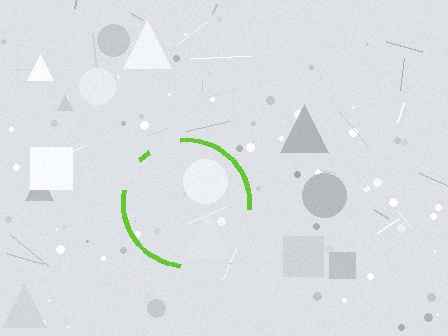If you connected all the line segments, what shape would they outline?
They would outline a circle.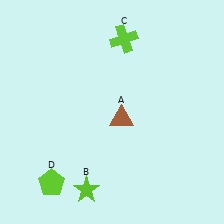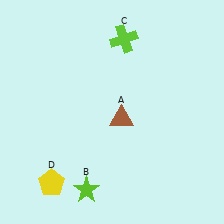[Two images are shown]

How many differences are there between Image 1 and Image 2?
There is 1 difference between the two images.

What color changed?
The pentagon (D) changed from lime in Image 1 to yellow in Image 2.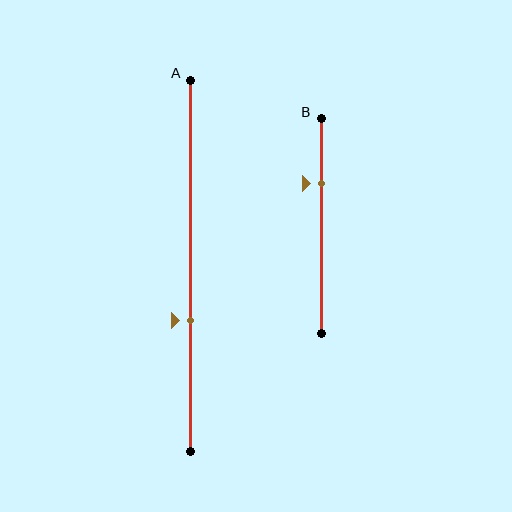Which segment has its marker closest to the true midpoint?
Segment A has its marker closest to the true midpoint.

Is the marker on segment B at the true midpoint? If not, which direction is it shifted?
No, the marker on segment B is shifted upward by about 20% of the segment length.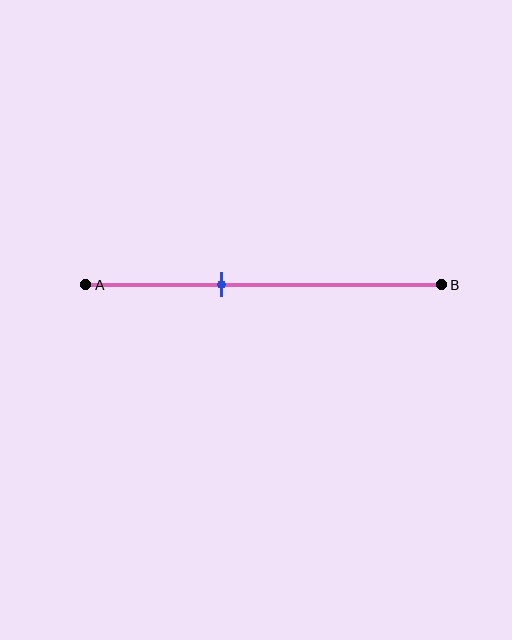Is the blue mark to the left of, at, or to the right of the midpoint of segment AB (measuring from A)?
The blue mark is to the left of the midpoint of segment AB.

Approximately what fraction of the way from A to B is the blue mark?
The blue mark is approximately 40% of the way from A to B.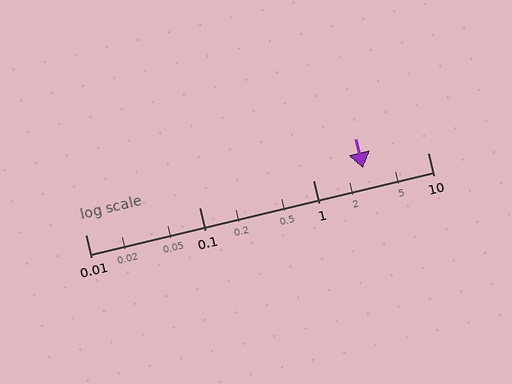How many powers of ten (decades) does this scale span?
The scale spans 3 decades, from 0.01 to 10.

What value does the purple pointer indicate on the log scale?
The pointer indicates approximately 2.7.